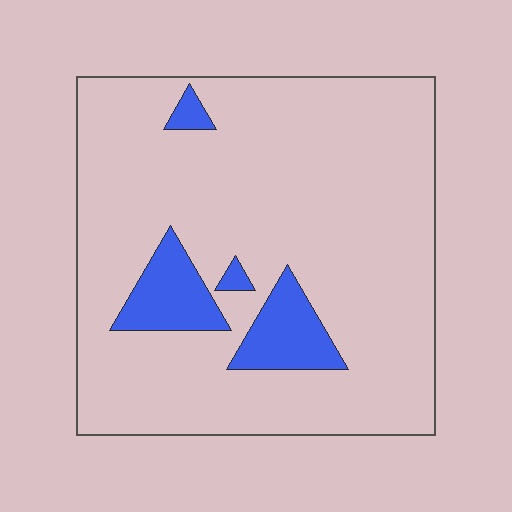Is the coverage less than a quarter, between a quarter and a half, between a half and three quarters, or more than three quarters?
Less than a quarter.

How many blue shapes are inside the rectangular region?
4.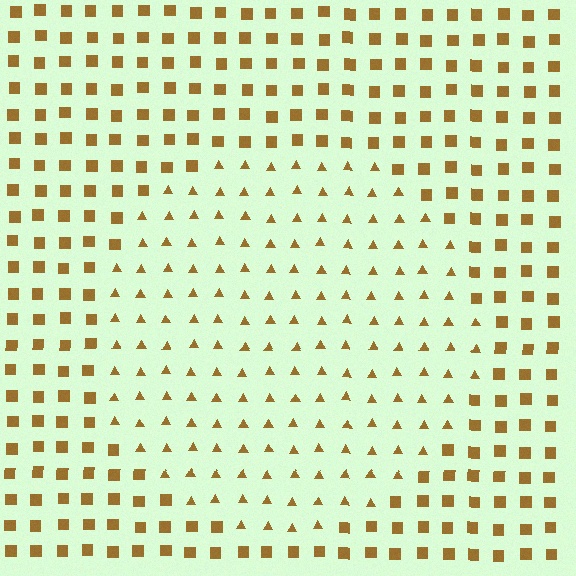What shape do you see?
I see a circle.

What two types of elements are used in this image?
The image uses triangles inside the circle region and squares outside it.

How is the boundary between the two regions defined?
The boundary is defined by a change in element shape: triangles inside vs. squares outside. All elements share the same color and spacing.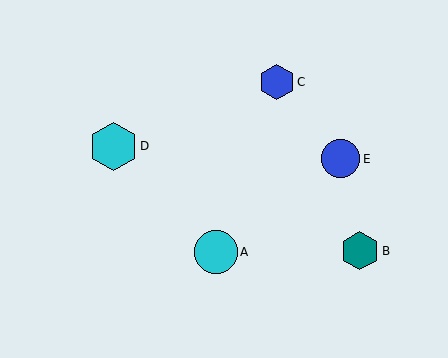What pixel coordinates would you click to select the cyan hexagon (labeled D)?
Click at (114, 146) to select the cyan hexagon D.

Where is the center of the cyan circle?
The center of the cyan circle is at (216, 252).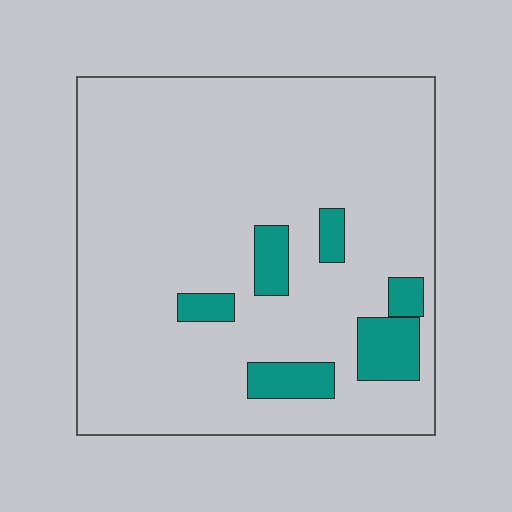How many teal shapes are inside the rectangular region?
6.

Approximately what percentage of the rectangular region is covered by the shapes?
Approximately 10%.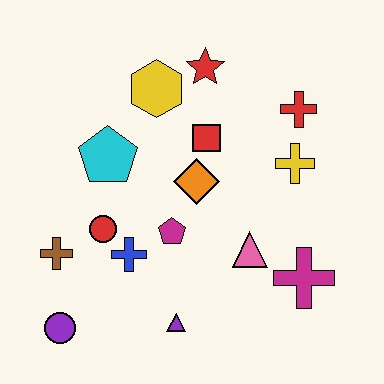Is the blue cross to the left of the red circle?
No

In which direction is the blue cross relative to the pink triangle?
The blue cross is to the left of the pink triangle.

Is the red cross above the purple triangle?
Yes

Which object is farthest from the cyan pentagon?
The magenta cross is farthest from the cyan pentagon.